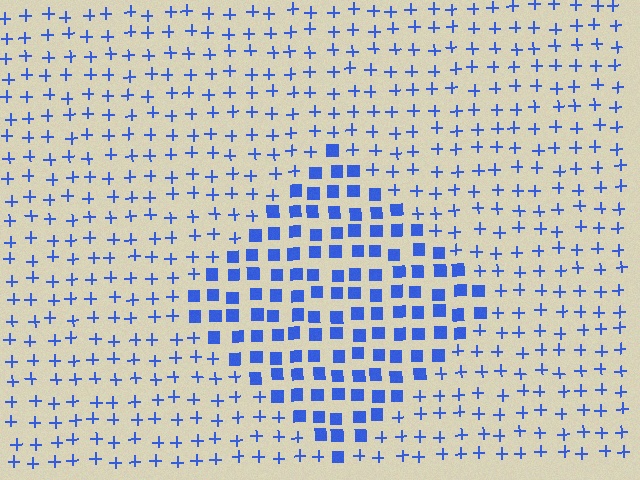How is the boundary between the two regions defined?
The boundary is defined by a change in element shape: squares inside vs. plus signs outside. All elements share the same color and spacing.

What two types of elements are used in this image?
The image uses squares inside the diamond region and plus signs outside it.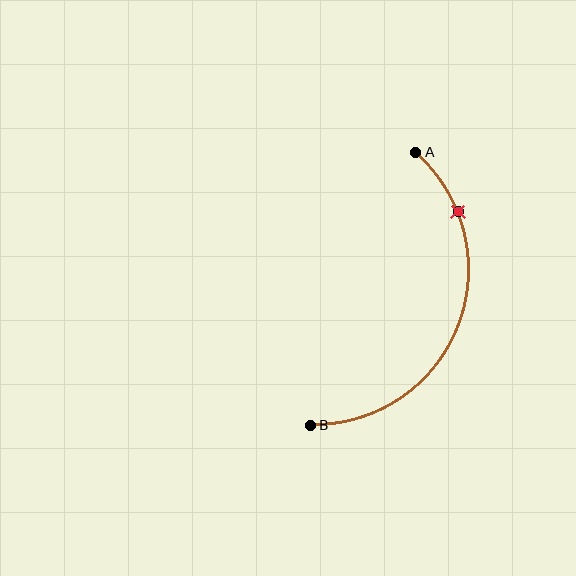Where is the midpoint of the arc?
The arc midpoint is the point on the curve farthest from the straight line joining A and B. It sits to the right of that line.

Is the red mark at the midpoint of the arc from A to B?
No. The red mark lies on the arc but is closer to endpoint A. The arc midpoint would be at the point on the curve equidistant along the arc from both A and B.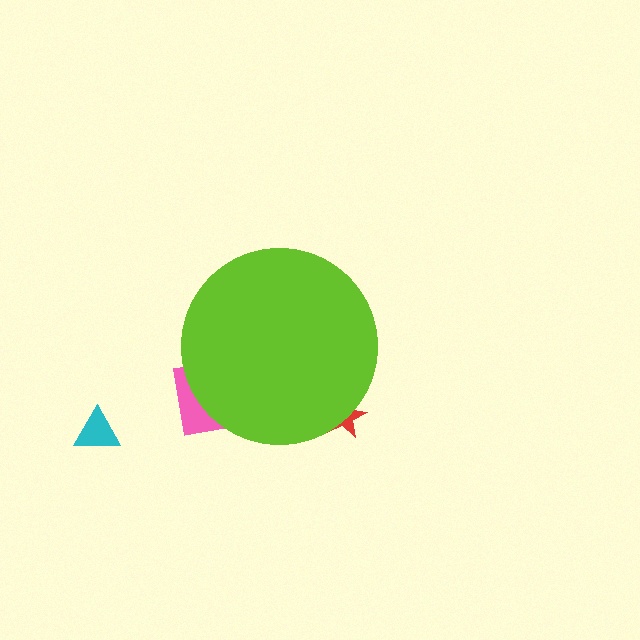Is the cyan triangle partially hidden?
No, the cyan triangle is fully visible.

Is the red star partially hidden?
Yes, the red star is partially hidden behind the lime circle.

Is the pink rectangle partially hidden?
Yes, the pink rectangle is partially hidden behind the lime circle.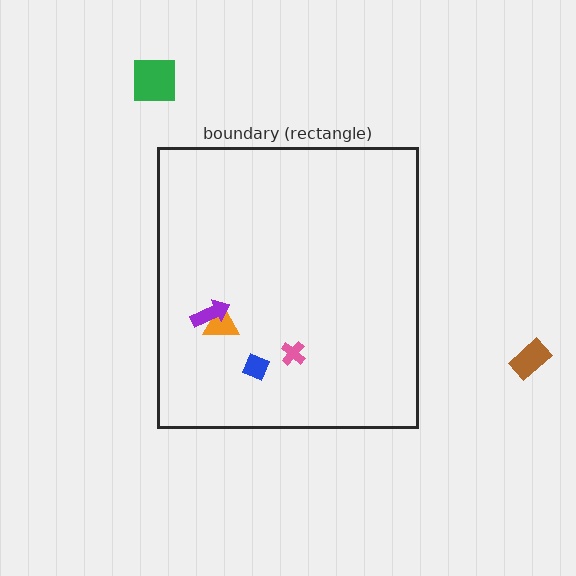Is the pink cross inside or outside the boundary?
Inside.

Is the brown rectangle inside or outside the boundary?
Outside.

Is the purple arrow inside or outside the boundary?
Inside.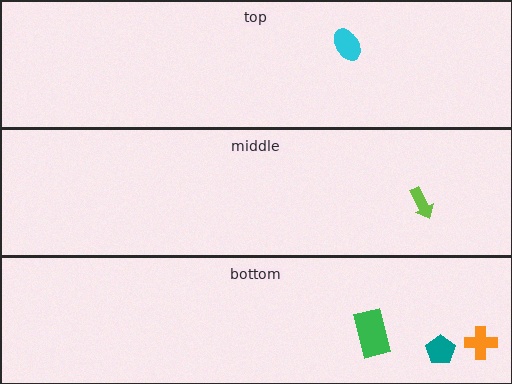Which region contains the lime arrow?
The middle region.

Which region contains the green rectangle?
The bottom region.